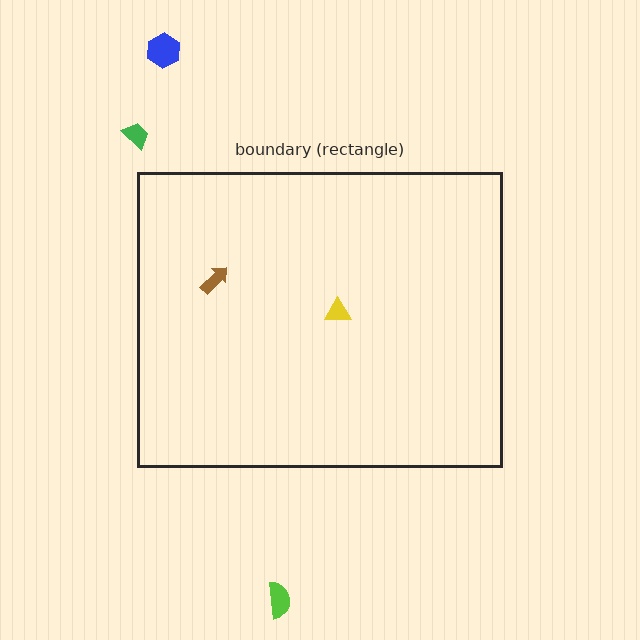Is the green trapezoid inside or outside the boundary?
Outside.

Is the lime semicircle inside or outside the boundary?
Outside.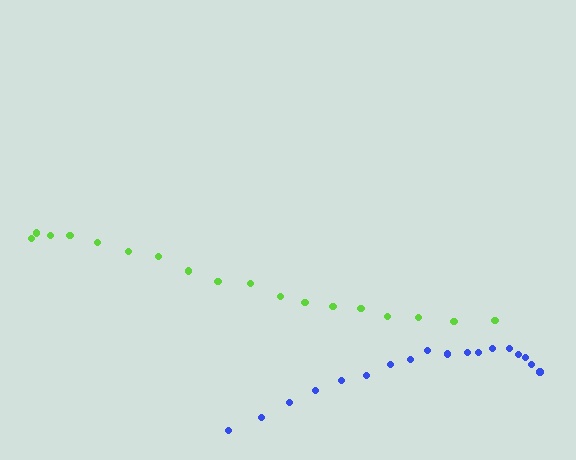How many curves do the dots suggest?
There are 2 distinct paths.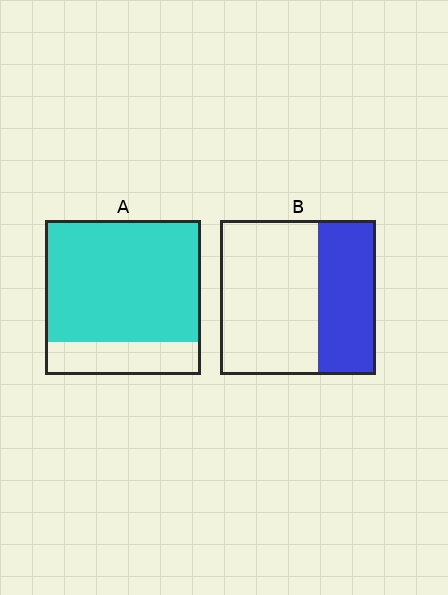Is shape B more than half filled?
No.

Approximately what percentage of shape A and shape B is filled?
A is approximately 80% and B is approximately 35%.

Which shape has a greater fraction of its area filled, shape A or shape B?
Shape A.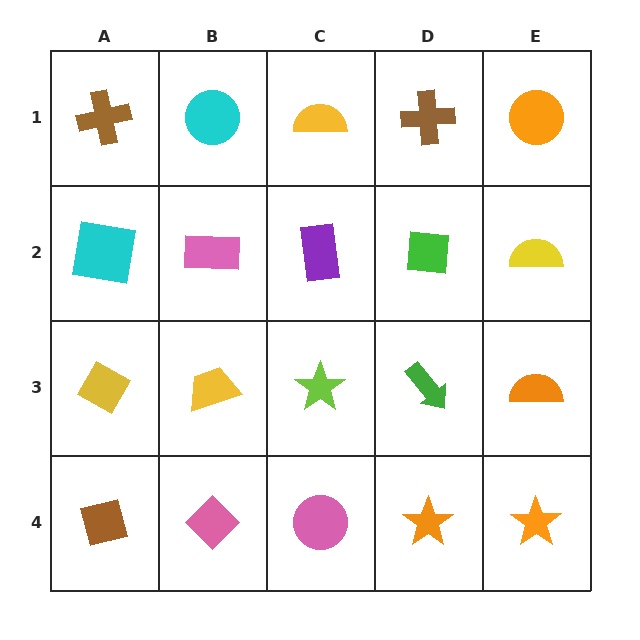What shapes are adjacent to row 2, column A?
A brown cross (row 1, column A), a yellow diamond (row 3, column A), a pink rectangle (row 2, column B).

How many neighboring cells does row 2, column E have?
3.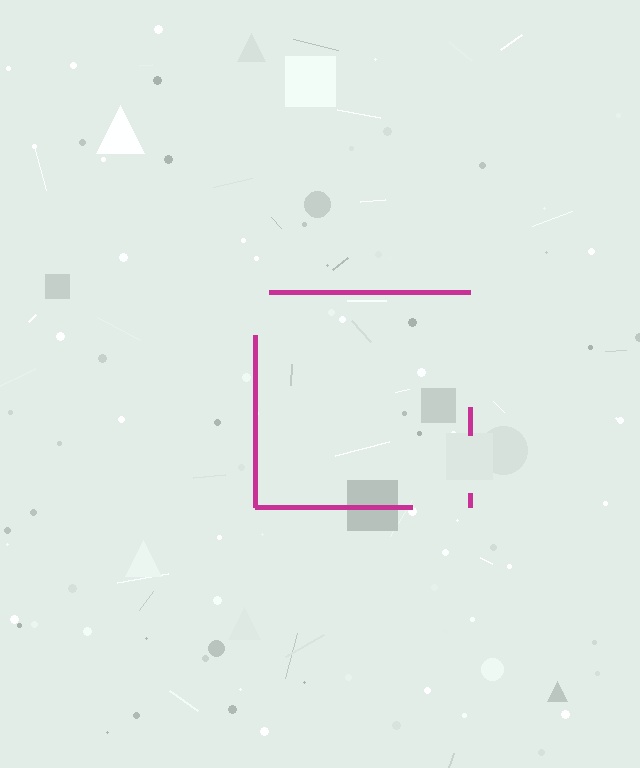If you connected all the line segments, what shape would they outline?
They would outline a square.